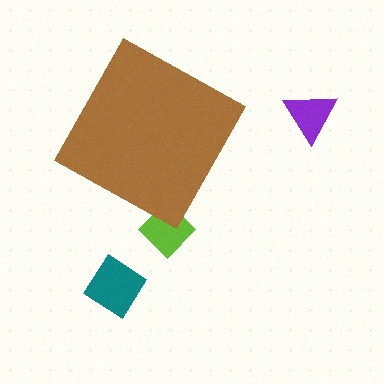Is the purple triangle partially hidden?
No, the purple triangle is fully visible.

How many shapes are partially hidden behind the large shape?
1 shape is partially hidden.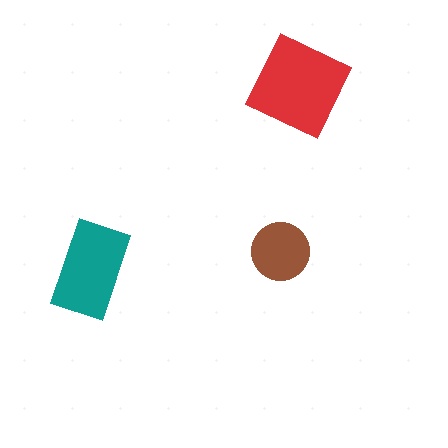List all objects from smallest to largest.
The brown circle, the teal rectangle, the red diamond.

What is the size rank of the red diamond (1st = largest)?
1st.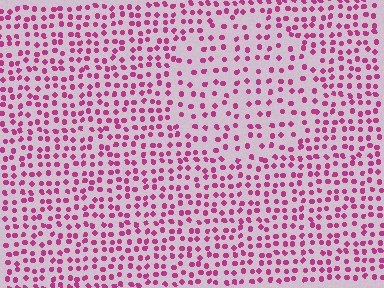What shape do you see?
I see a circle.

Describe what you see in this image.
The image contains small magenta elements arranged at two different densities. A circle-shaped region is visible where the elements are less densely packed than the surrounding area.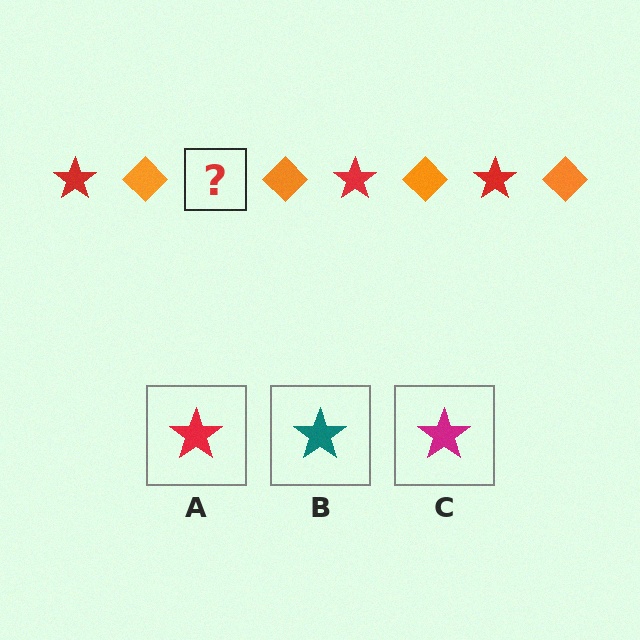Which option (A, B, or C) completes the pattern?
A.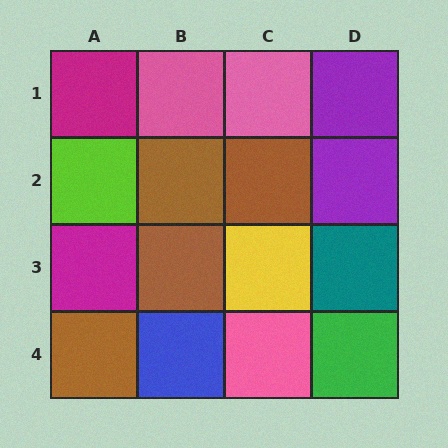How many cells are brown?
4 cells are brown.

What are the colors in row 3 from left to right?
Magenta, brown, yellow, teal.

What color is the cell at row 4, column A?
Brown.